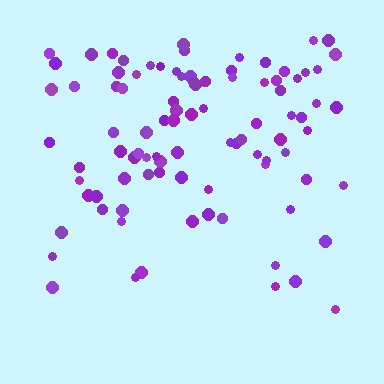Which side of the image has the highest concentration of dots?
The top.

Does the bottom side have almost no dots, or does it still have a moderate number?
Still a moderate number, just noticeably fewer than the top.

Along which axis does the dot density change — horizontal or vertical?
Vertical.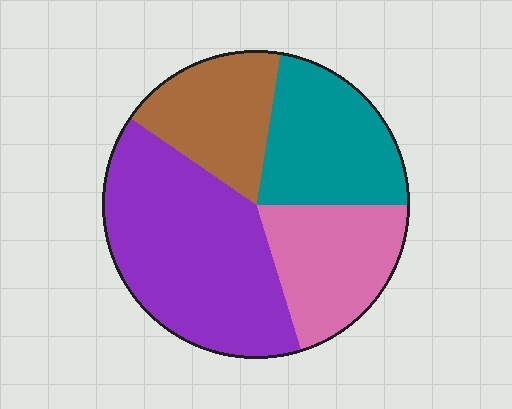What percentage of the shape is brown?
Brown takes up about one sixth (1/6) of the shape.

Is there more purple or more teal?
Purple.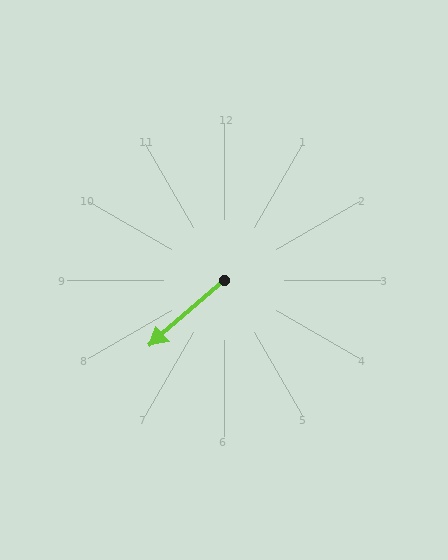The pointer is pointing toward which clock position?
Roughly 8 o'clock.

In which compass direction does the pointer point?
Southwest.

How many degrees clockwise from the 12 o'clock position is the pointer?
Approximately 229 degrees.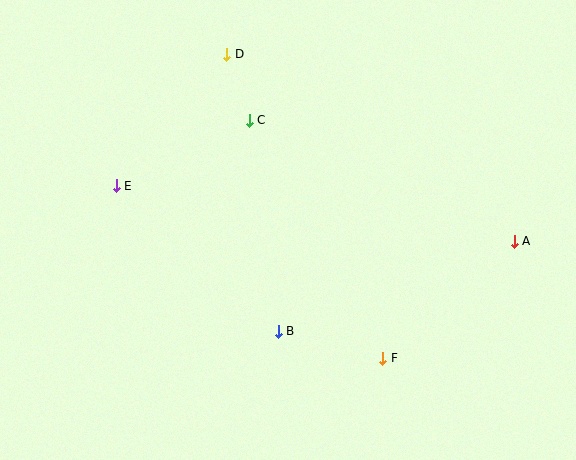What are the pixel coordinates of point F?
Point F is at (383, 358).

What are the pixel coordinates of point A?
Point A is at (514, 241).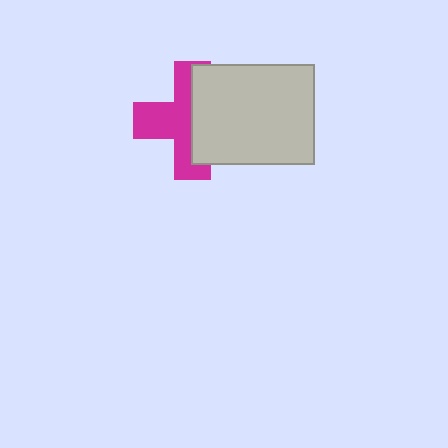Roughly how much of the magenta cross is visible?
About half of it is visible (roughly 53%).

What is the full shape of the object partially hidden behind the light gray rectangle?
The partially hidden object is a magenta cross.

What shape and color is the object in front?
The object in front is a light gray rectangle.